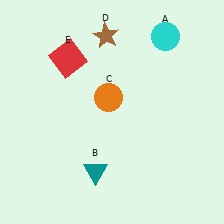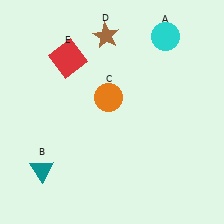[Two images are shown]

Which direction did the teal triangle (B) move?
The teal triangle (B) moved left.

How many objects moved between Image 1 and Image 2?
1 object moved between the two images.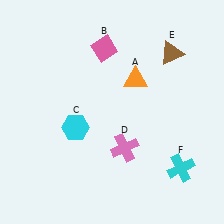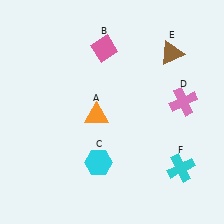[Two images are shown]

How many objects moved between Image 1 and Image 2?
3 objects moved between the two images.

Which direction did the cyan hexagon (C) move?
The cyan hexagon (C) moved down.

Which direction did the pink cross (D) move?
The pink cross (D) moved right.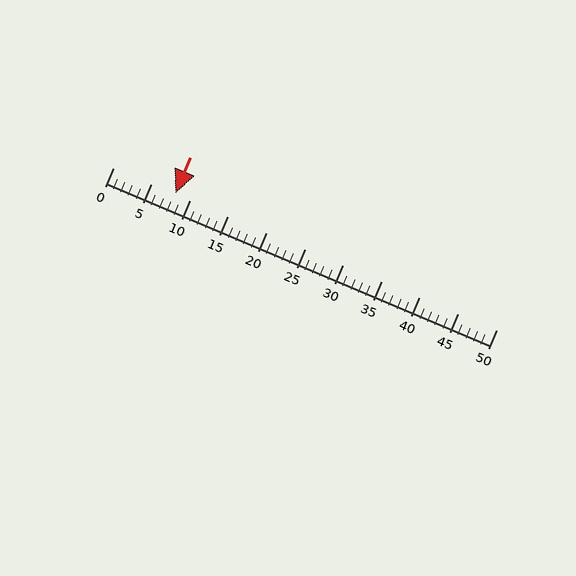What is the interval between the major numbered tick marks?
The major tick marks are spaced 5 units apart.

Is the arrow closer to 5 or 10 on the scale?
The arrow is closer to 10.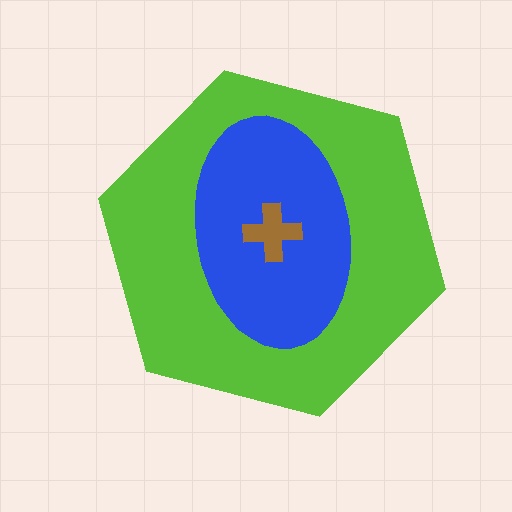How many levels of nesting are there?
3.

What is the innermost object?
The brown cross.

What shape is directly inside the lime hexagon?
The blue ellipse.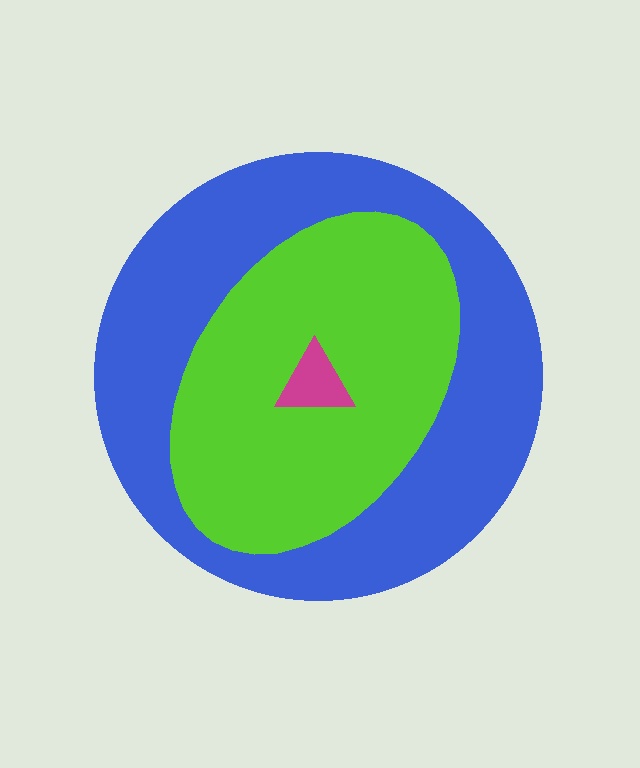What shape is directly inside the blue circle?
The lime ellipse.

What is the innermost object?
The magenta triangle.